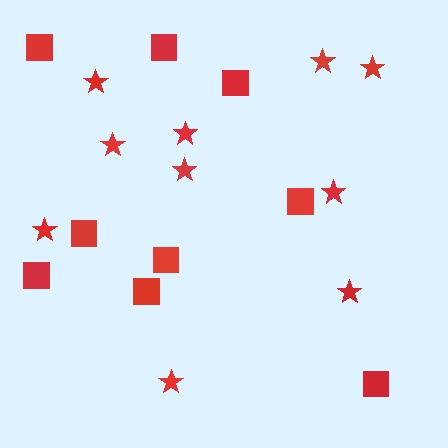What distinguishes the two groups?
There are 2 groups: one group of stars (10) and one group of squares (9).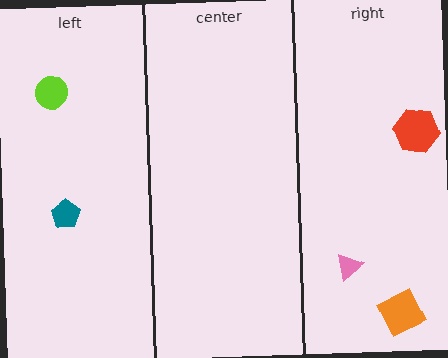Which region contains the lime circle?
The left region.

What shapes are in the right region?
The orange diamond, the pink triangle, the red hexagon.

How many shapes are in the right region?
3.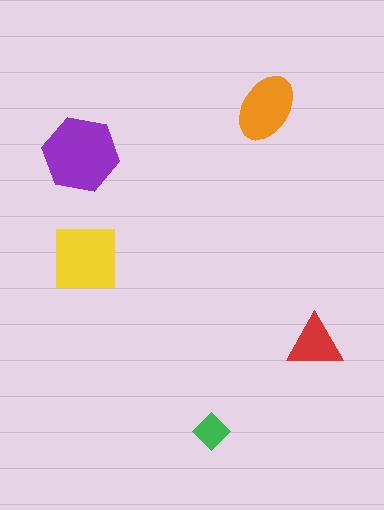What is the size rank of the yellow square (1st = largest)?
2nd.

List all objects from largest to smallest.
The purple hexagon, the yellow square, the orange ellipse, the red triangle, the green diamond.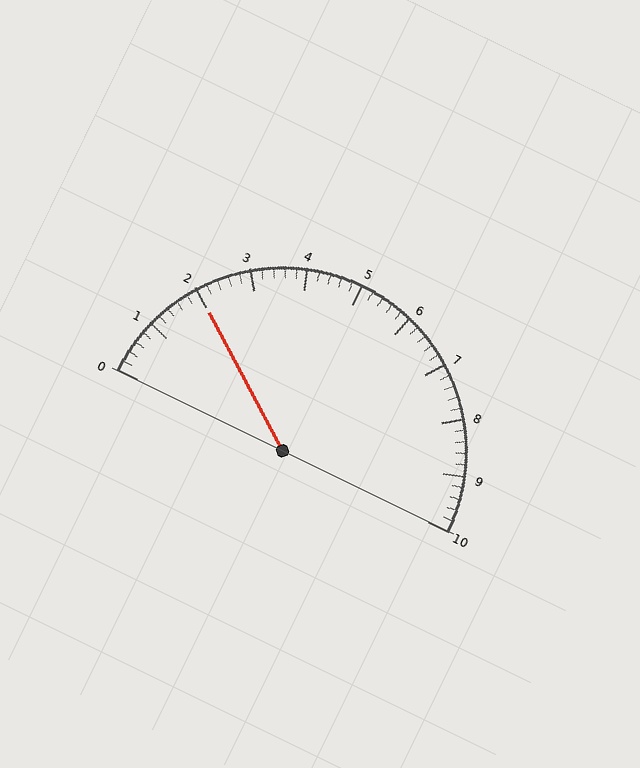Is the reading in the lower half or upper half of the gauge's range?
The reading is in the lower half of the range (0 to 10).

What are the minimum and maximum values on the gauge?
The gauge ranges from 0 to 10.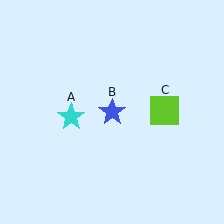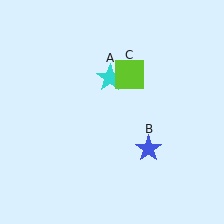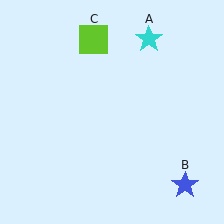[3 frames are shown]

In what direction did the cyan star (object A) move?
The cyan star (object A) moved up and to the right.